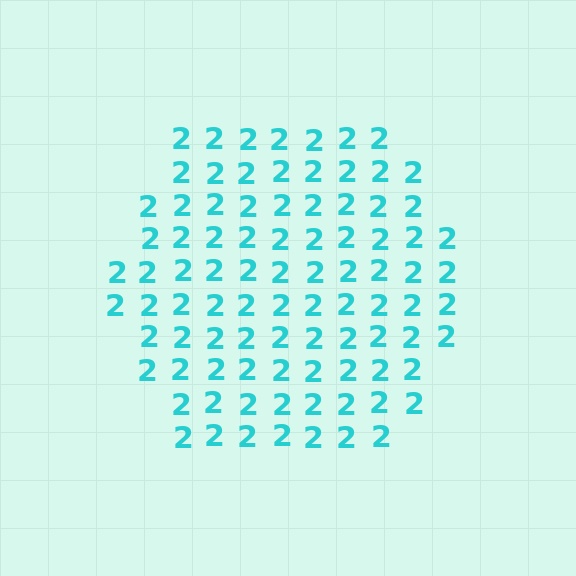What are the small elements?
The small elements are digit 2's.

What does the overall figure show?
The overall figure shows a hexagon.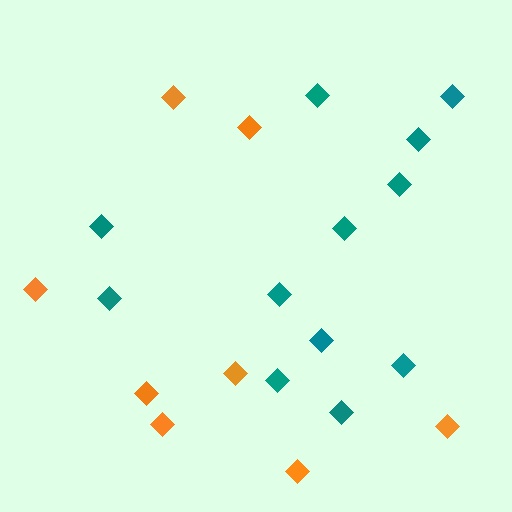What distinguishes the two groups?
There are 2 groups: one group of teal diamonds (12) and one group of orange diamonds (8).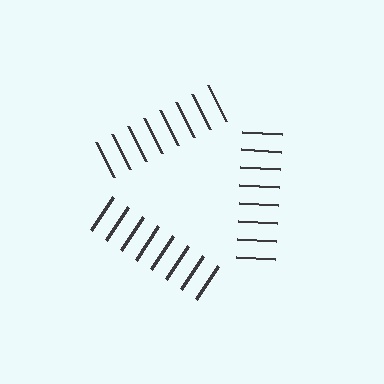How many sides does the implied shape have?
3 sides — the line-ends trace a triangle.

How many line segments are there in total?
24 — 8 along each of the 3 edges.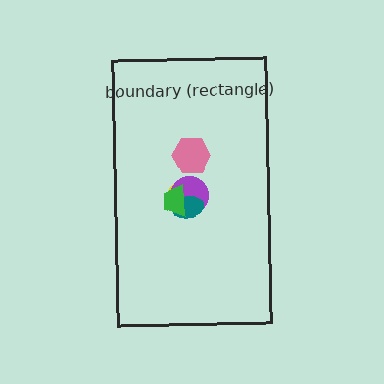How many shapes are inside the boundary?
6 inside, 0 outside.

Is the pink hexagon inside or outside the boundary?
Inside.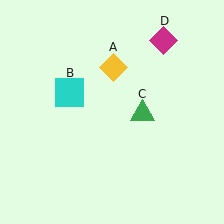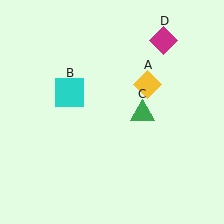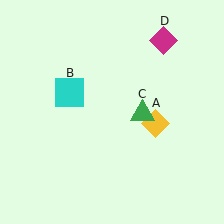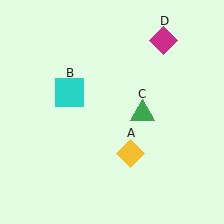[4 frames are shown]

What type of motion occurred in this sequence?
The yellow diamond (object A) rotated clockwise around the center of the scene.